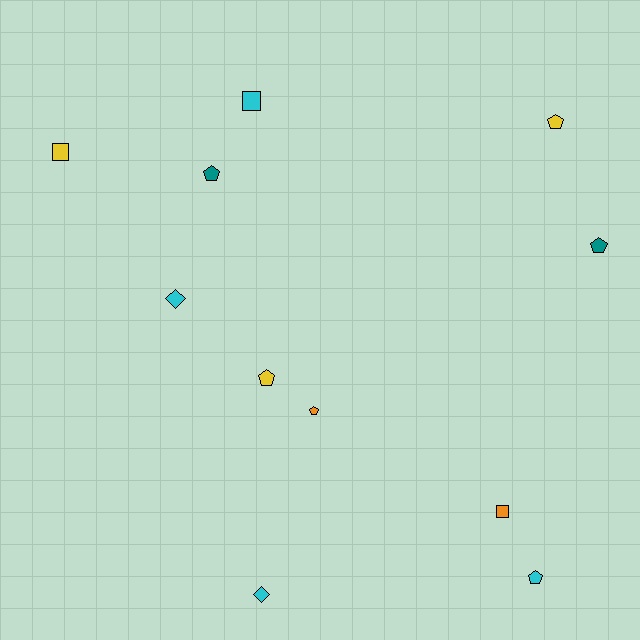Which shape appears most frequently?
Pentagon, with 6 objects.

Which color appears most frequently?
Cyan, with 4 objects.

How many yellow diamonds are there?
There are no yellow diamonds.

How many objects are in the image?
There are 11 objects.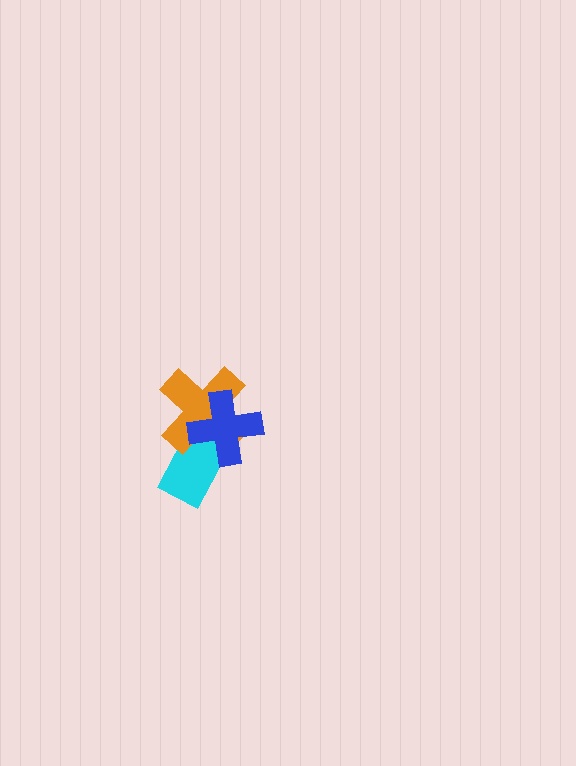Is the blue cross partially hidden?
No, no other shape covers it.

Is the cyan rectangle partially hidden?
Yes, it is partially covered by another shape.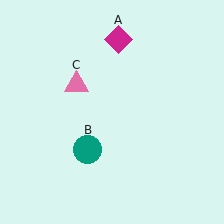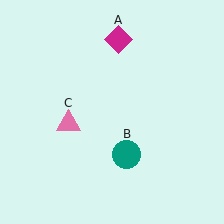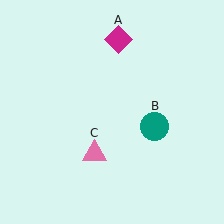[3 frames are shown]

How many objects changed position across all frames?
2 objects changed position: teal circle (object B), pink triangle (object C).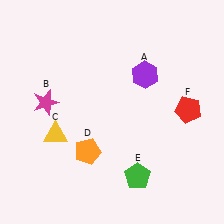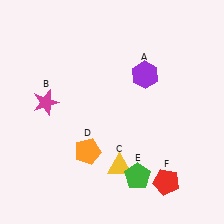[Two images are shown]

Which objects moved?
The objects that moved are: the yellow triangle (C), the red pentagon (F).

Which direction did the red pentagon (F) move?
The red pentagon (F) moved down.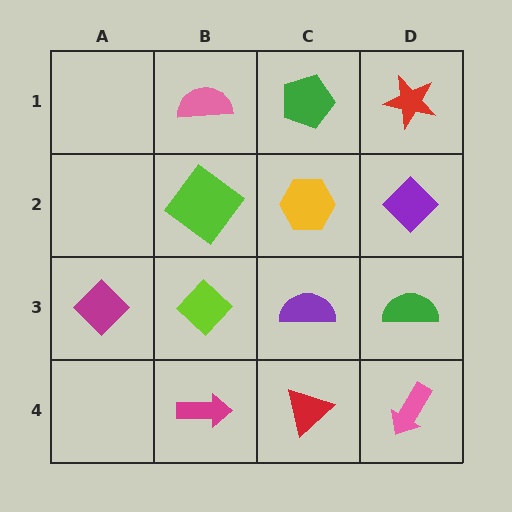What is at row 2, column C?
A yellow hexagon.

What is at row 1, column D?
A red star.